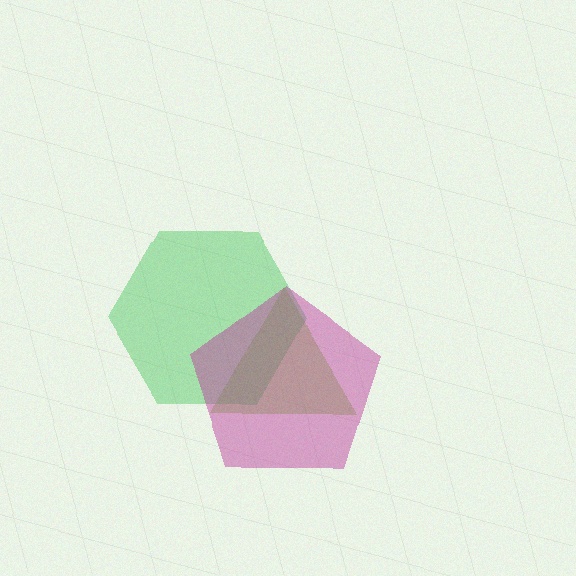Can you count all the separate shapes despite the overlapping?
Yes, there are 3 separate shapes.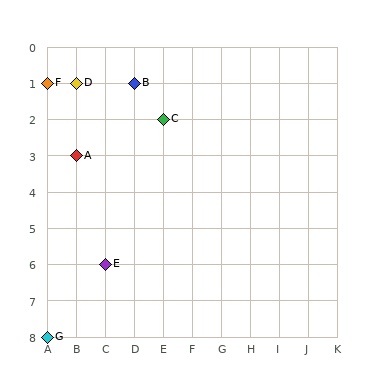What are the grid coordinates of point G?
Point G is at grid coordinates (A, 8).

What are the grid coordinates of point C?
Point C is at grid coordinates (E, 2).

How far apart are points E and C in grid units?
Points E and C are 2 columns and 4 rows apart (about 4.5 grid units diagonally).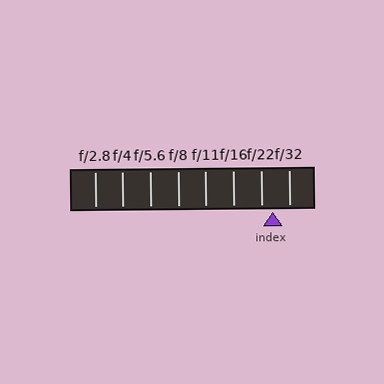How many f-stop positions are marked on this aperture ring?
There are 8 f-stop positions marked.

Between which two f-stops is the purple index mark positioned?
The index mark is between f/22 and f/32.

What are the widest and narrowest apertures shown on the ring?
The widest aperture shown is f/2.8 and the narrowest is f/32.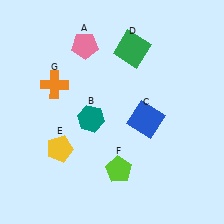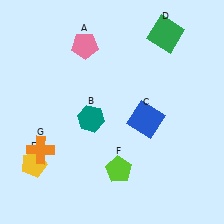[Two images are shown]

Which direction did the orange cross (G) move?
The orange cross (G) moved down.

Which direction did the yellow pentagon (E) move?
The yellow pentagon (E) moved left.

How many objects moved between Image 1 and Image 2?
3 objects moved between the two images.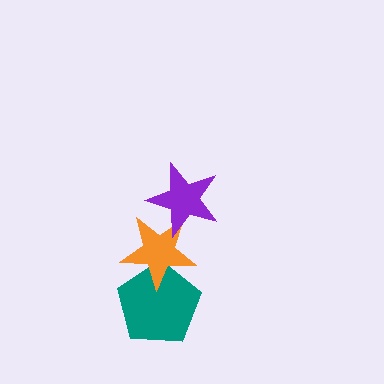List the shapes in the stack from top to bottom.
From top to bottom: the purple star, the orange star, the teal pentagon.